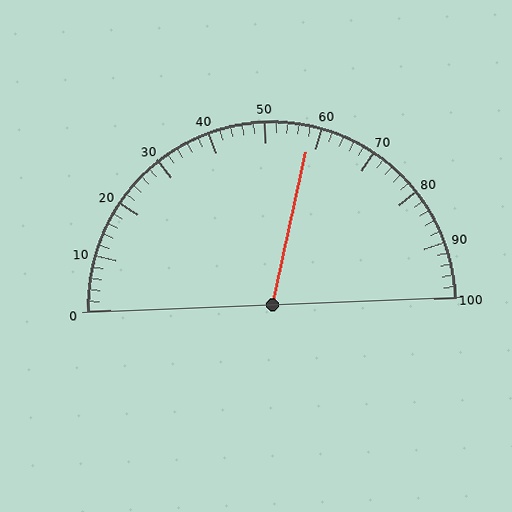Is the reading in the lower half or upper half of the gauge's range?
The reading is in the upper half of the range (0 to 100).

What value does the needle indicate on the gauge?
The needle indicates approximately 58.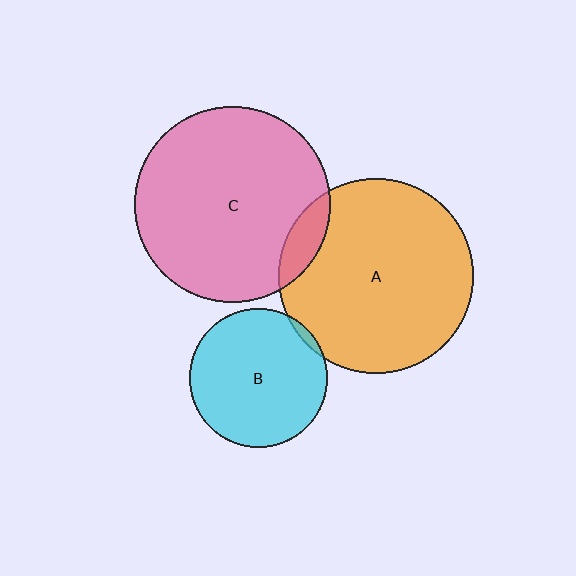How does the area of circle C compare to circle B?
Approximately 2.0 times.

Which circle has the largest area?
Circle C (pink).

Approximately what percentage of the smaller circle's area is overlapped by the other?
Approximately 5%.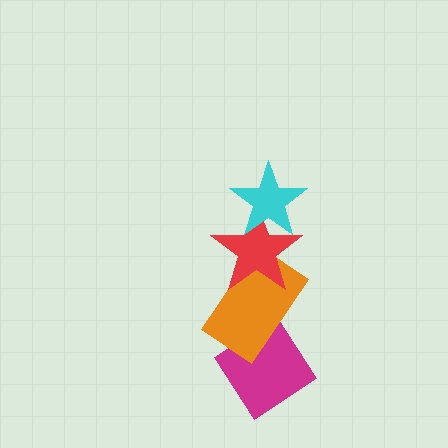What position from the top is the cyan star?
The cyan star is 1st from the top.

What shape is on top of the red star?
The cyan star is on top of the red star.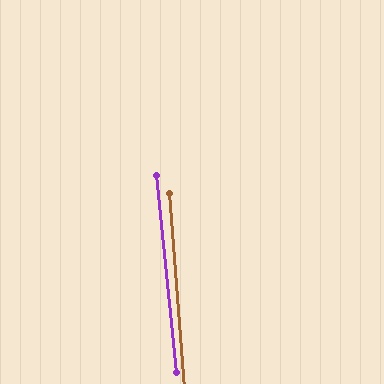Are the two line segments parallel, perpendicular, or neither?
Parallel — their directions differ by only 1.6°.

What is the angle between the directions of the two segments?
Approximately 2 degrees.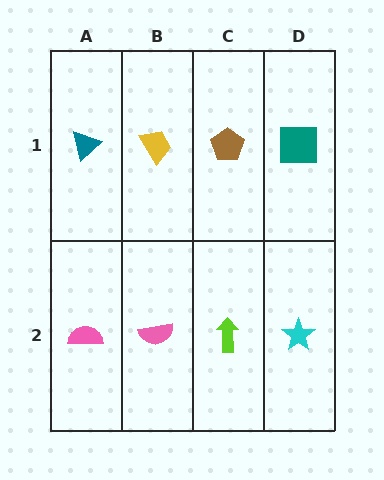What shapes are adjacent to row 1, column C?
A lime arrow (row 2, column C), a yellow trapezoid (row 1, column B), a teal square (row 1, column D).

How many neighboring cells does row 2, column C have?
3.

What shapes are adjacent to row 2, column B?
A yellow trapezoid (row 1, column B), a pink semicircle (row 2, column A), a lime arrow (row 2, column C).